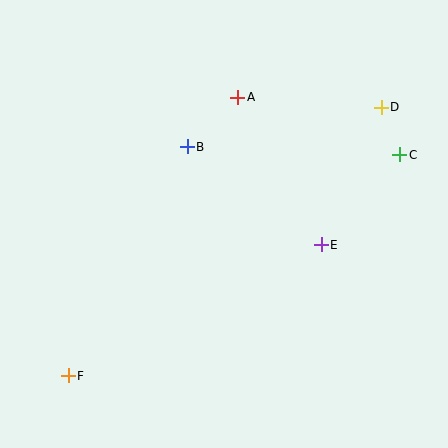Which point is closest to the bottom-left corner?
Point F is closest to the bottom-left corner.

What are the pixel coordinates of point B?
Point B is at (187, 147).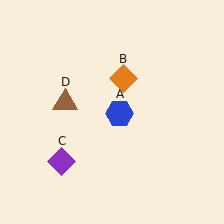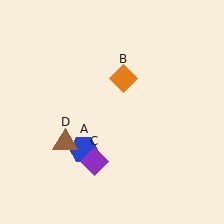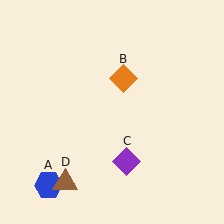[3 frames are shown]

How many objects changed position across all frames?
3 objects changed position: blue hexagon (object A), purple diamond (object C), brown triangle (object D).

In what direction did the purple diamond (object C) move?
The purple diamond (object C) moved right.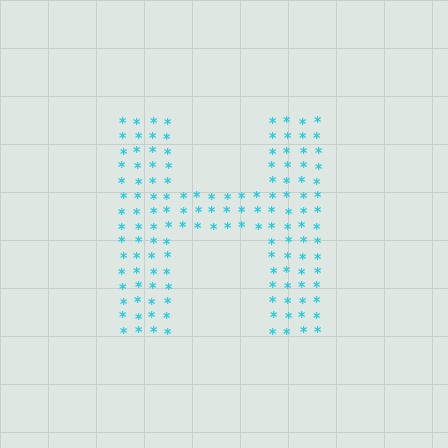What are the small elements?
The small elements are asterisks.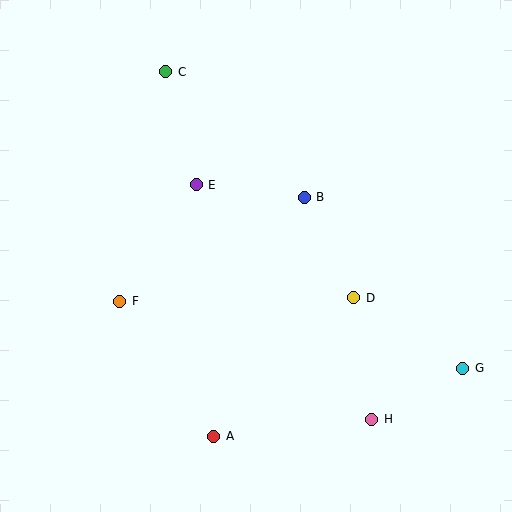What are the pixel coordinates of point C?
Point C is at (166, 72).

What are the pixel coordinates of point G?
Point G is at (463, 368).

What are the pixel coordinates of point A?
Point A is at (214, 436).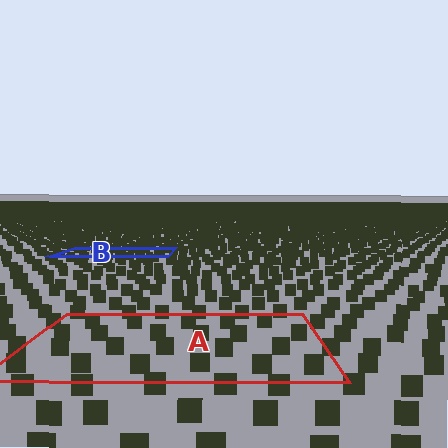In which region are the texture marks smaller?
The texture marks are smaller in region B, because it is farther away.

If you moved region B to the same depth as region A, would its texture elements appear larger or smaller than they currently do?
They would appear larger. At a closer depth, the same texture elements are projected at a bigger on-screen size.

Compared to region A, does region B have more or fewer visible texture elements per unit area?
Region B has more texture elements per unit area — they are packed more densely because it is farther away.